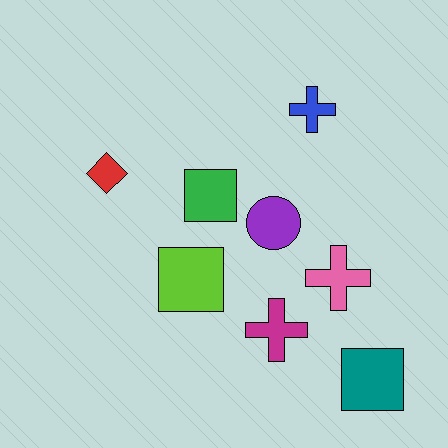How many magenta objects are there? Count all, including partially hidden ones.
There is 1 magenta object.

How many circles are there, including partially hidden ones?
There is 1 circle.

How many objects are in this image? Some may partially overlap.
There are 8 objects.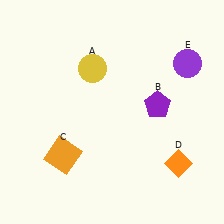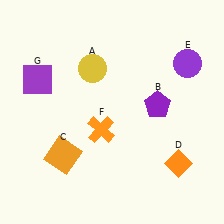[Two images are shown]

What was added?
An orange cross (F), a purple square (G) were added in Image 2.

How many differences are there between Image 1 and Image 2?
There are 2 differences between the two images.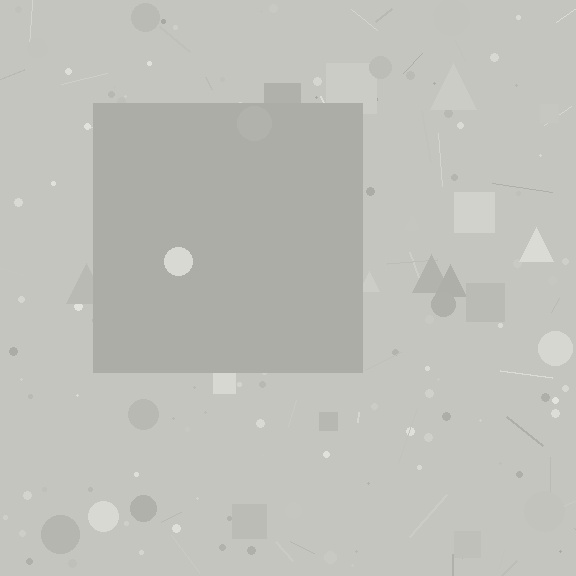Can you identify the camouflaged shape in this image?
The camouflaged shape is a square.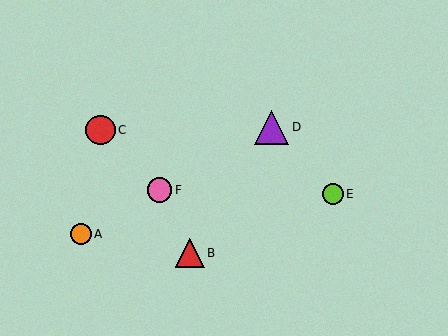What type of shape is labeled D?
Shape D is a purple triangle.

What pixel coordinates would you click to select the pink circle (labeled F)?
Click at (160, 190) to select the pink circle F.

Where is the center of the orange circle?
The center of the orange circle is at (81, 234).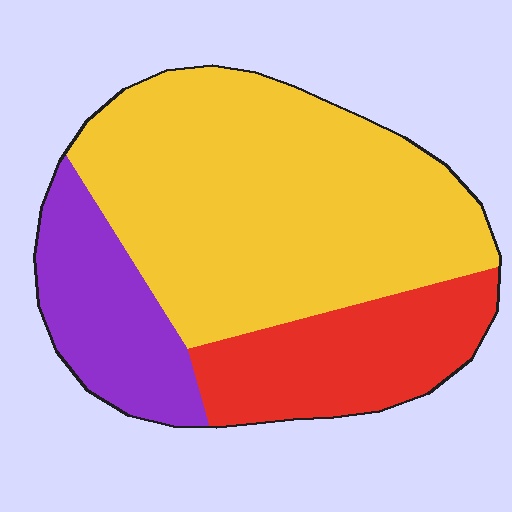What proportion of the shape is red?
Red covers roughly 20% of the shape.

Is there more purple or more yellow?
Yellow.